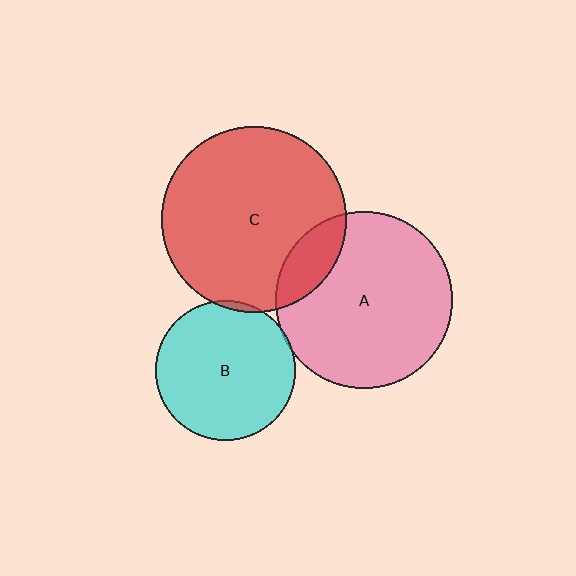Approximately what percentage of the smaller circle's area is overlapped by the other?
Approximately 5%.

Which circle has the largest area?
Circle C (red).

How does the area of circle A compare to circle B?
Approximately 1.6 times.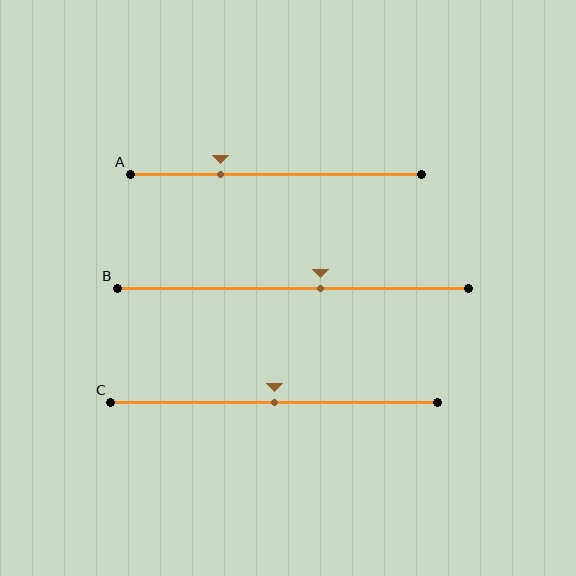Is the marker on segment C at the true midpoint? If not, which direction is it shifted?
Yes, the marker on segment C is at the true midpoint.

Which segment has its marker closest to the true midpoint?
Segment C has its marker closest to the true midpoint.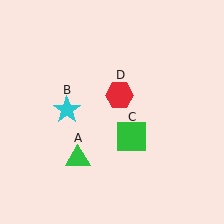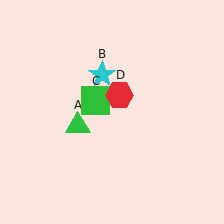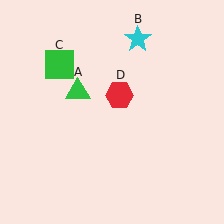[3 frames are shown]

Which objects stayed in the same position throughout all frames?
Red hexagon (object D) remained stationary.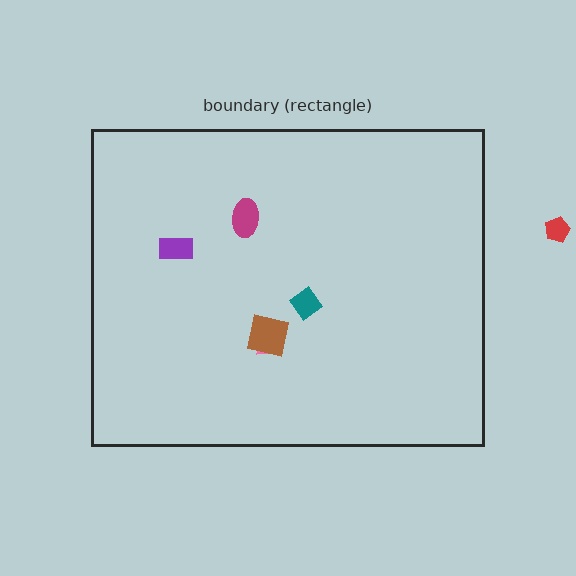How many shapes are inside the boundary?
5 inside, 1 outside.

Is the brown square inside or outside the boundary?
Inside.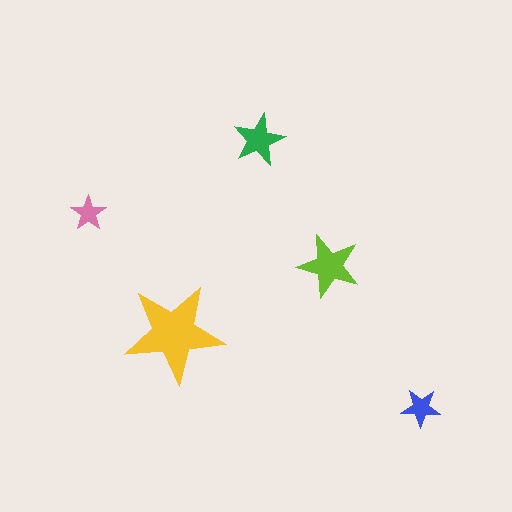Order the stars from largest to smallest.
the yellow one, the lime one, the green one, the blue one, the pink one.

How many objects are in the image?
There are 5 objects in the image.